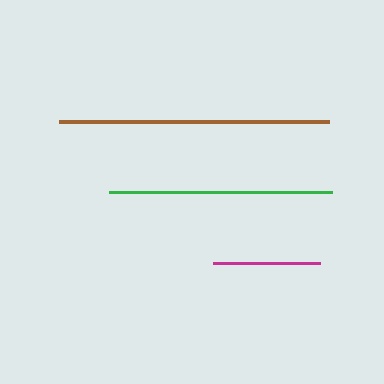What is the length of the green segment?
The green segment is approximately 223 pixels long.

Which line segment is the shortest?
The magenta line is the shortest at approximately 106 pixels.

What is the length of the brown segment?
The brown segment is approximately 270 pixels long.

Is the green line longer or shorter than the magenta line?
The green line is longer than the magenta line.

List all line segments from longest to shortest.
From longest to shortest: brown, green, magenta.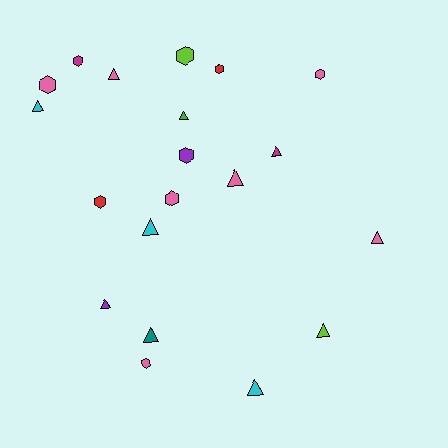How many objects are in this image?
There are 20 objects.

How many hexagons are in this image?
There are 9 hexagons.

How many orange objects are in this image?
There are no orange objects.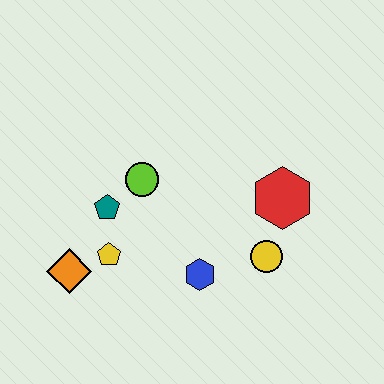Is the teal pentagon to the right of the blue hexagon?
No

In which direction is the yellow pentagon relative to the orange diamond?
The yellow pentagon is to the right of the orange diamond.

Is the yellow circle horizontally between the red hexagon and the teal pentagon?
Yes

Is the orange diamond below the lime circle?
Yes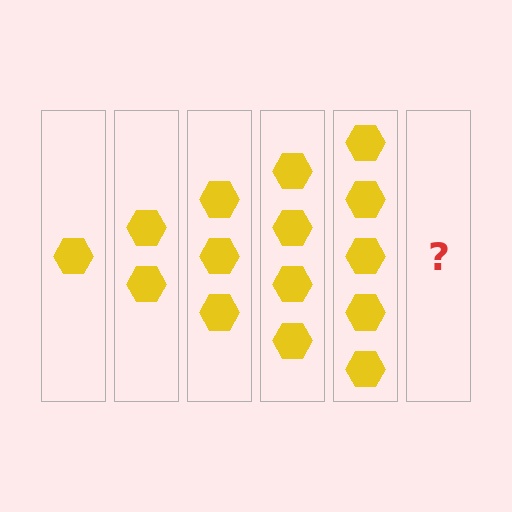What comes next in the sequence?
The next element should be 6 hexagons.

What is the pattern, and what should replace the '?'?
The pattern is that each step adds one more hexagon. The '?' should be 6 hexagons.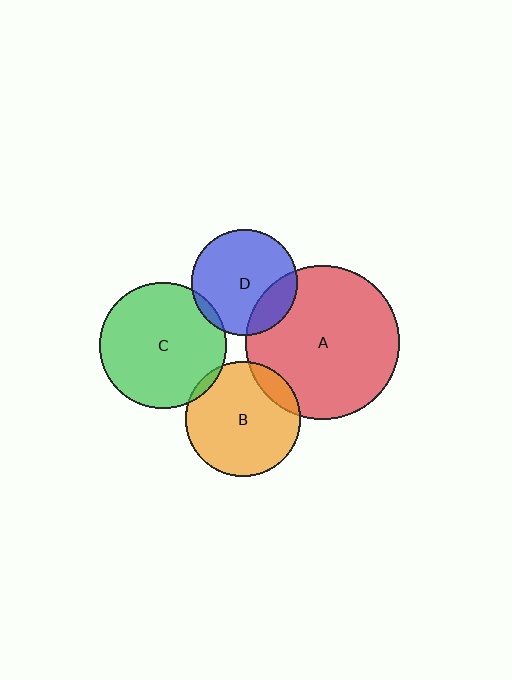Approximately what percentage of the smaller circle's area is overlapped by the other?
Approximately 5%.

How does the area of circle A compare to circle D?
Approximately 2.1 times.